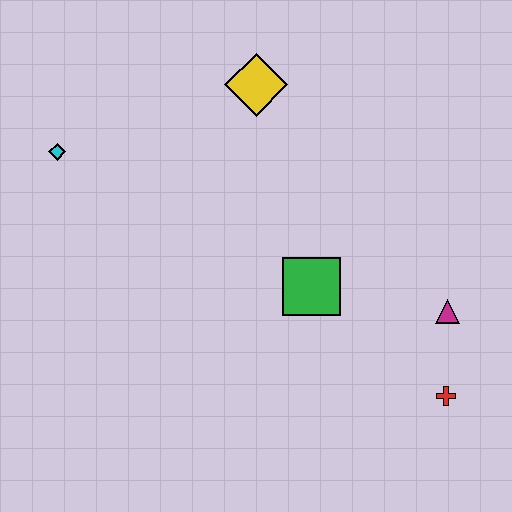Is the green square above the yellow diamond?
No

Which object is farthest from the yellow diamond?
The red cross is farthest from the yellow diamond.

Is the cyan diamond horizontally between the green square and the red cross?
No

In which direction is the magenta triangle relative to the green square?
The magenta triangle is to the right of the green square.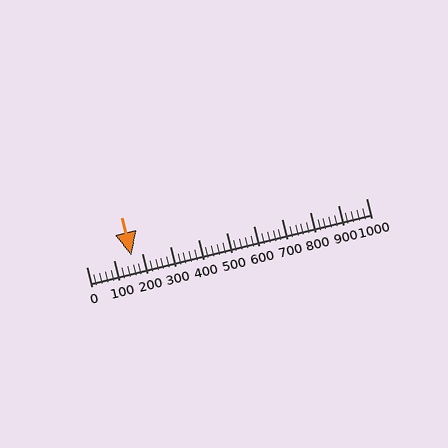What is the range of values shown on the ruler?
The ruler shows values from 0 to 1000.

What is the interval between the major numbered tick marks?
The major tick marks are spaced 100 units apart.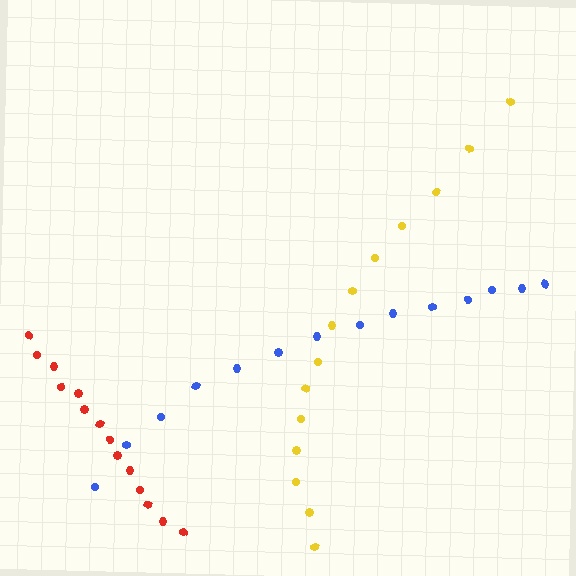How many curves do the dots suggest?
There are 3 distinct paths.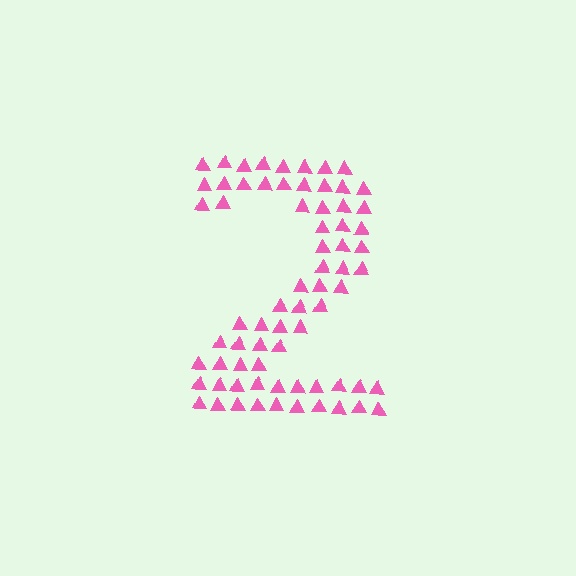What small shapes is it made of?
It is made of small triangles.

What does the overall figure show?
The overall figure shows the digit 2.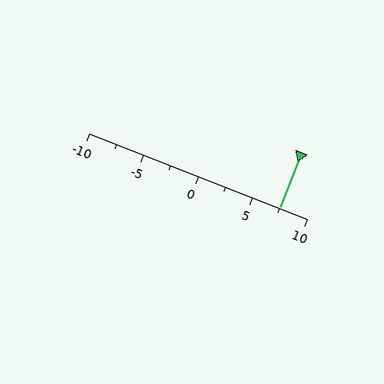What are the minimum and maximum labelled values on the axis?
The axis runs from -10 to 10.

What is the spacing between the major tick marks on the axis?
The major ticks are spaced 5 apart.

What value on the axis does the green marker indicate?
The marker indicates approximately 7.5.